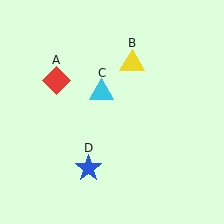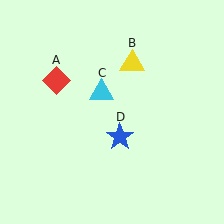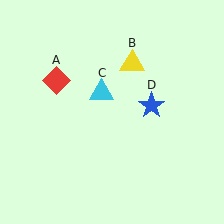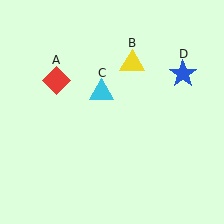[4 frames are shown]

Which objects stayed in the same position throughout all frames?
Red diamond (object A) and yellow triangle (object B) and cyan triangle (object C) remained stationary.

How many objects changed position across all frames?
1 object changed position: blue star (object D).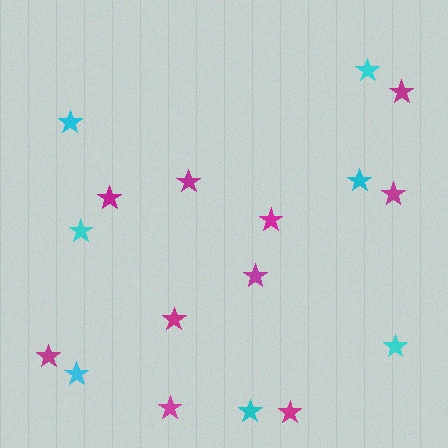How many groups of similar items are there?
There are 2 groups: one group of magenta stars (10) and one group of cyan stars (7).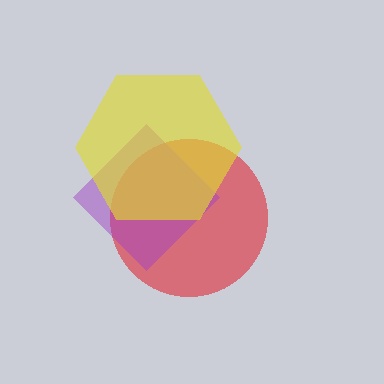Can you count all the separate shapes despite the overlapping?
Yes, there are 3 separate shapes.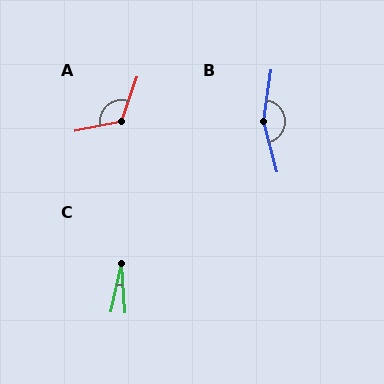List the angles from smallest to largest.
C (16°), A (121°), B (157°).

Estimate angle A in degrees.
Approximately 121 degrees.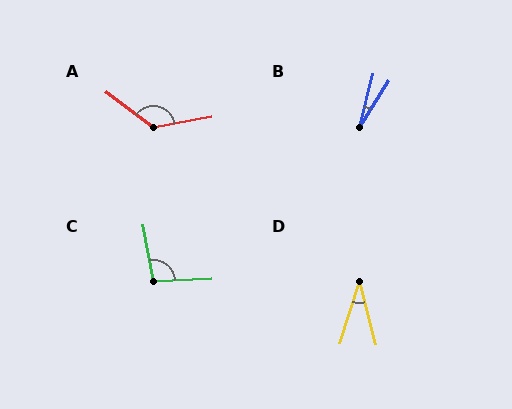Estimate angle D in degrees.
Approximately 32 degrees.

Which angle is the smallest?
B, at approximately 18 degrees.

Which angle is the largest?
A, at approximately 133 degrees.